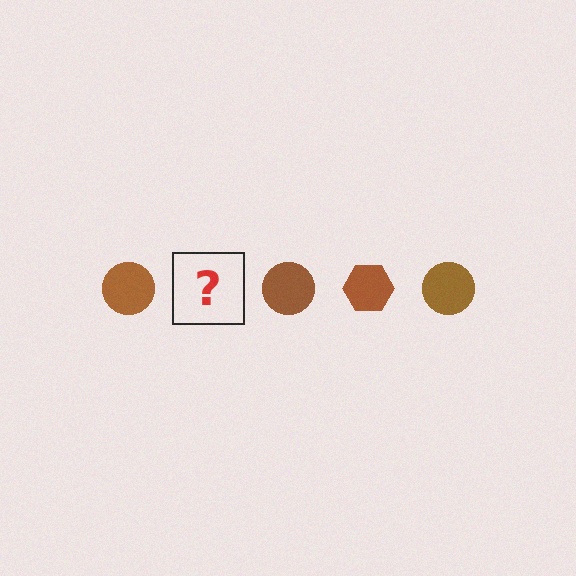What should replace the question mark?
The question mark should be replaced with a brown hexagon.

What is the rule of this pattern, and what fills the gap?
The rule is that the pattern cycles through circle, hexagon shapes in brown. The gap should be filled with a brown hexagon.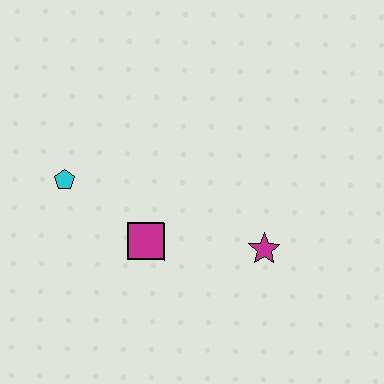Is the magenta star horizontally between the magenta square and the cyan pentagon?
No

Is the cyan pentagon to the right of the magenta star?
No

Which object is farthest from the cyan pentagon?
The magenta star is farthest from the cyan pentagon.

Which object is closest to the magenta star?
The magenta square is closest to the magenta star.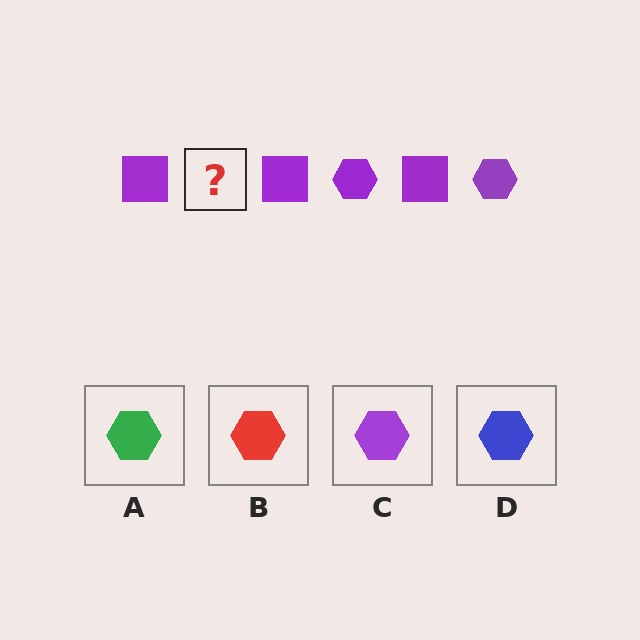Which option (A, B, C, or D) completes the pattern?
C.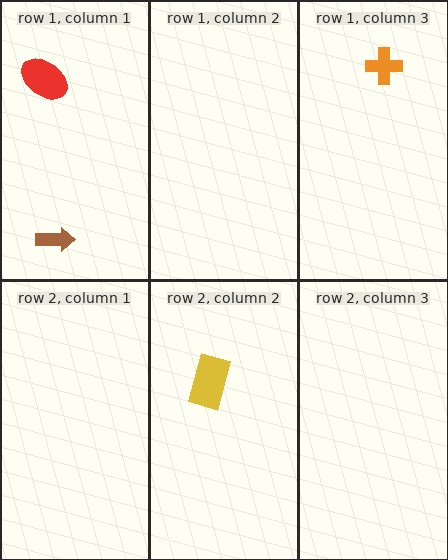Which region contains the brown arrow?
The row 1, column 1 region.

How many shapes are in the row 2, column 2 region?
1.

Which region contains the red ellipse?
The row 1, column 1 region.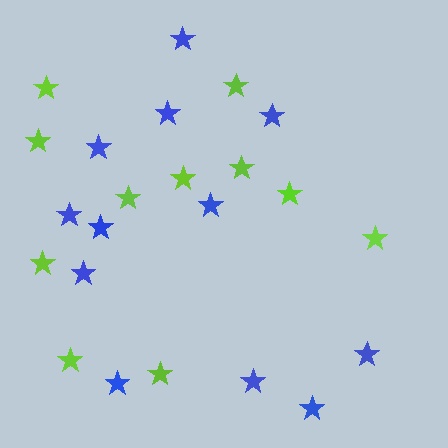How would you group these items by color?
There are 2 groups: one group of blue stars (12) and one group of lime stars (11).